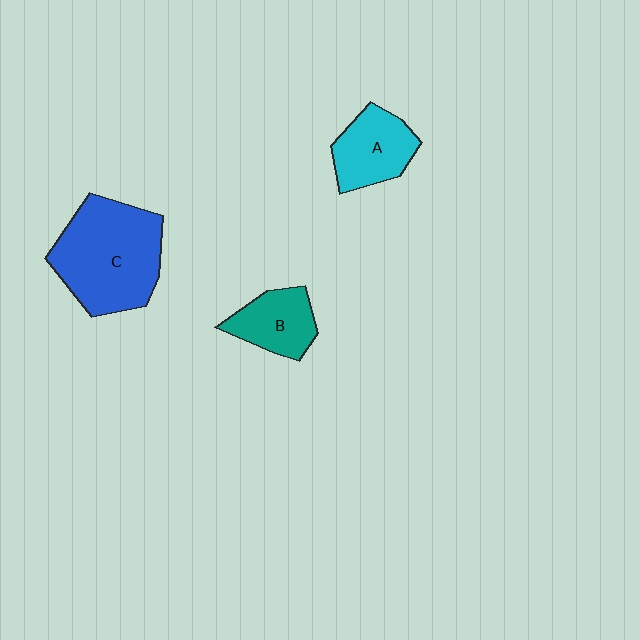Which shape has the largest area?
Shape C (blue).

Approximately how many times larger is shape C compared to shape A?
Approximately 1.9 times.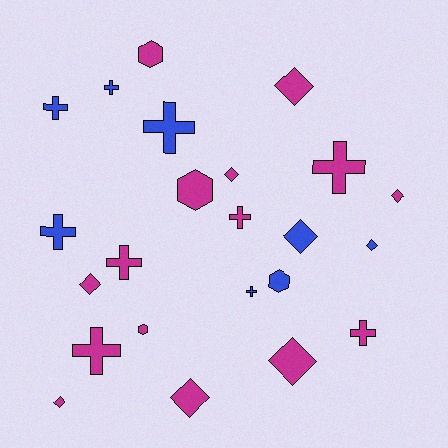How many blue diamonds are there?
There are 2 blue diamonds.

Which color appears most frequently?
Magenta, with 15 objects.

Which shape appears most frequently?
Cross, with 10 objects.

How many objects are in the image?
There are 23 objects.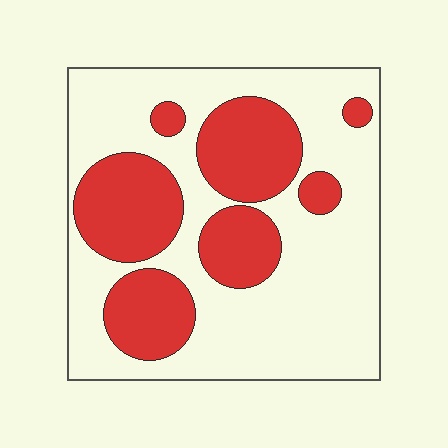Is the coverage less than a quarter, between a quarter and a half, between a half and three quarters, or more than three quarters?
Between a quarter and a half.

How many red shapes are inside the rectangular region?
7.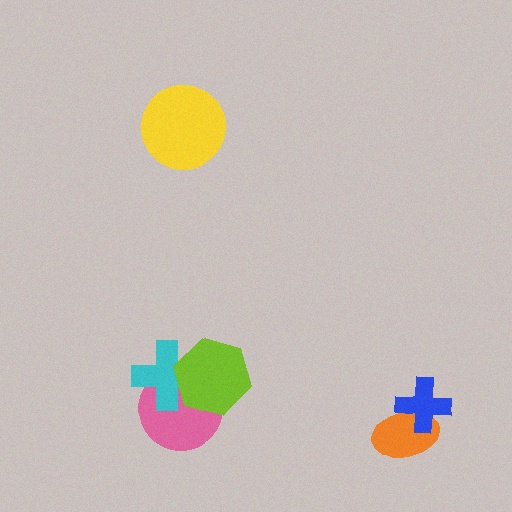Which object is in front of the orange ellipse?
The blue cross is in front of the orange ellipse.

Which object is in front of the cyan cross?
The lime hexagon is in front of the cyan cross.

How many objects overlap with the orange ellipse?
1 object overlaps with the orange ellipse.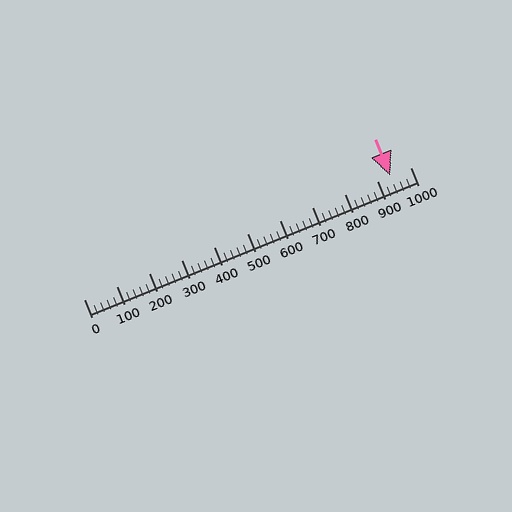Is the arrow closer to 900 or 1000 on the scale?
The arrow is closer to 900.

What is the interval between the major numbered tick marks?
The major tick marks are spaced 100 units apart.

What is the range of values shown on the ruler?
The ruler shows values from 0 to 1000.